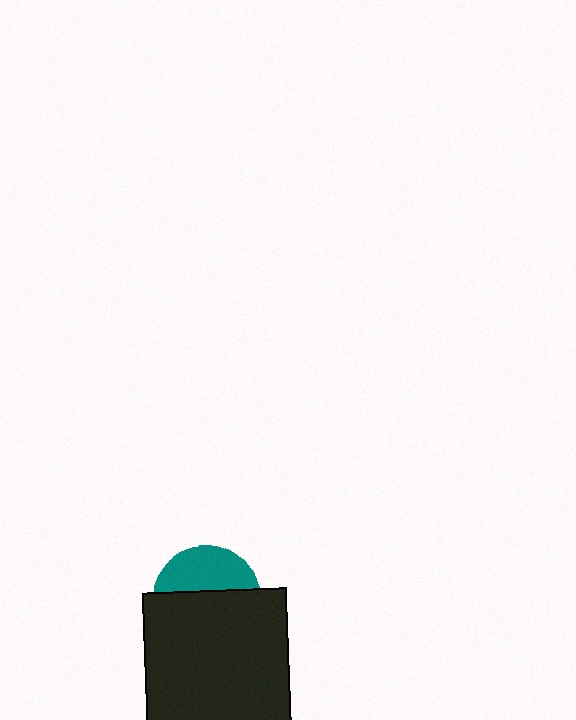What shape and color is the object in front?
The object in front is a black square.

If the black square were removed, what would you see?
You would see the complete teal circle.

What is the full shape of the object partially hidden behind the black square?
The partially hidden object is a teal circle.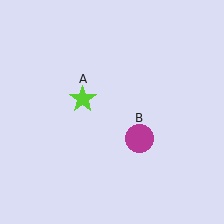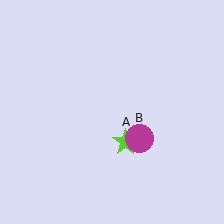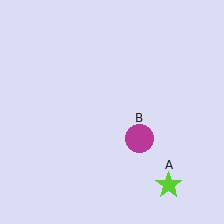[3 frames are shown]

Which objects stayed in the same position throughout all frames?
Magenta circle (object B) remained stationary.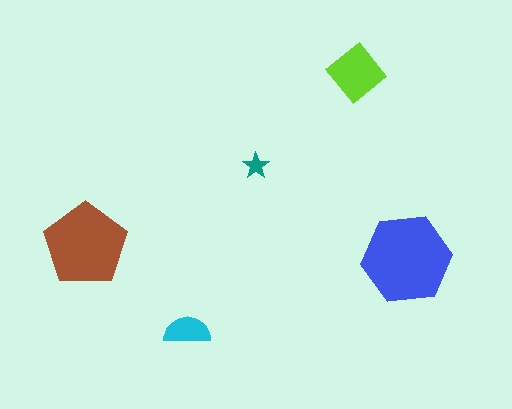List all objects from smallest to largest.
The teal star, the cyan semicircle, the lime diamond, the brown pentagon, the blue hexagon.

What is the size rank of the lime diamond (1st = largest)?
3rd.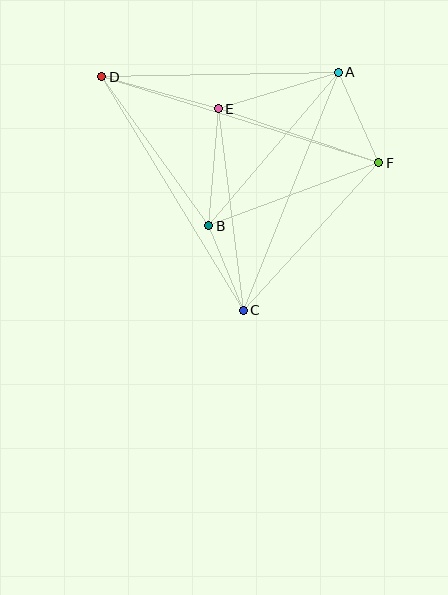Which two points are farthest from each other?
Points D and F are farthest from each other.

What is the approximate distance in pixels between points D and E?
The distance between D and E is approximately 121 pixels.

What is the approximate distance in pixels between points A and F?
The distance between A and F is approximately 99 pixels.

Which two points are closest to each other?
Points B and C are closest to each other.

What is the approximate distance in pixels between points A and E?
The distance between A and E is approximately 126 pixels.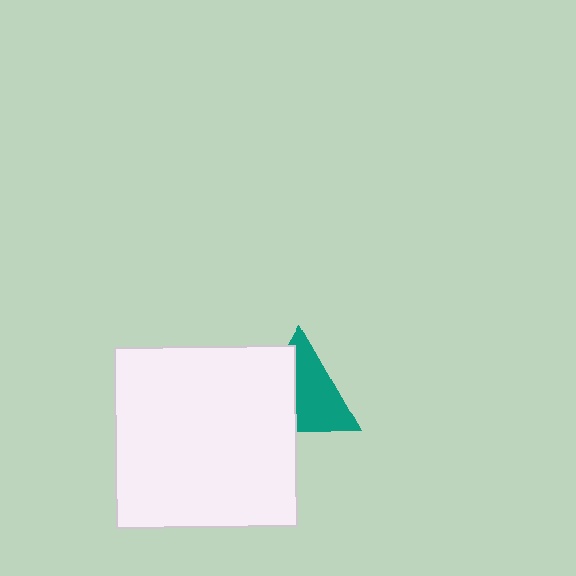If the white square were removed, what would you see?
You would see the complete teal triangle.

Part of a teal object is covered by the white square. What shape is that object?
It is a triangle.